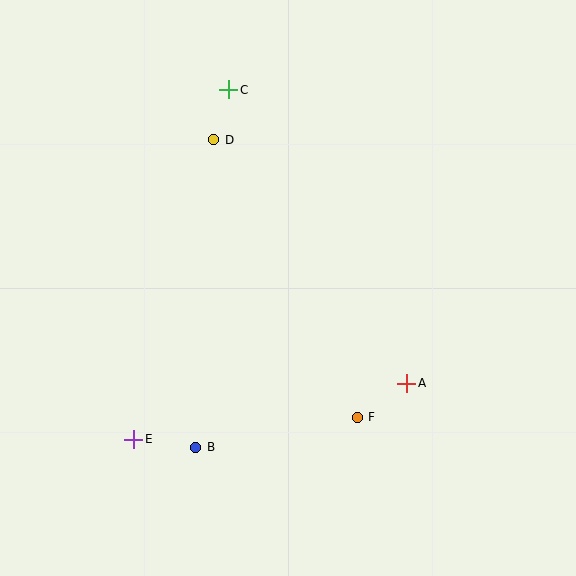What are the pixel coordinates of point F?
Point F is at (357, 417).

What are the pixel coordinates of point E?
Point E is at (134, 439).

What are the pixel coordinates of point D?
Point D is at (214, 140).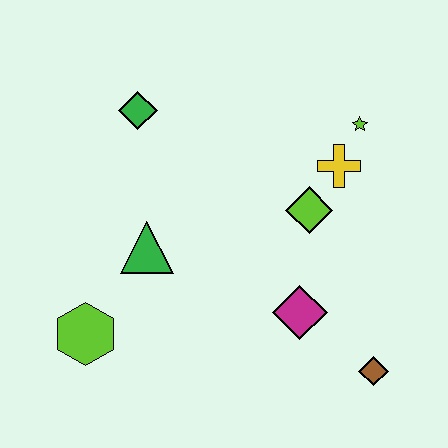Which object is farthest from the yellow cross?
The lime hexagon is farthest from the yellow cross.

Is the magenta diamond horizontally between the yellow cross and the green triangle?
Yes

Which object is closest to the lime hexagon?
The green triangle is closest to the lime hexagon.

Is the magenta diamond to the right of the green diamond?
Yes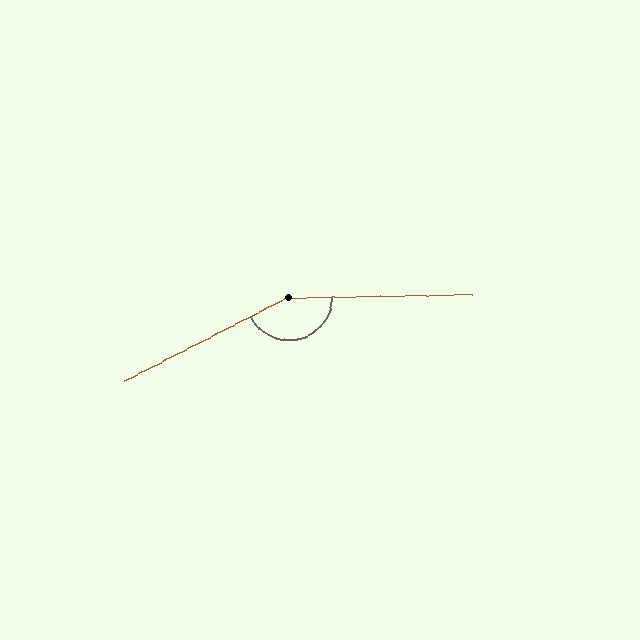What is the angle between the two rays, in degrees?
Approximately 154 degrees.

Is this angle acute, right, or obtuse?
It is obtuse.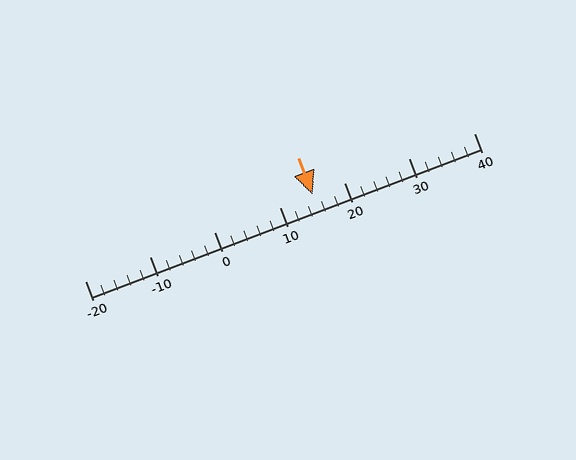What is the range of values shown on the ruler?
The ruler shows values from -20 to 40.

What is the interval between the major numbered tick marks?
The major tick marks are spaced 10 units apart.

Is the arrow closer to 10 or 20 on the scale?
The arrow is closer to 20.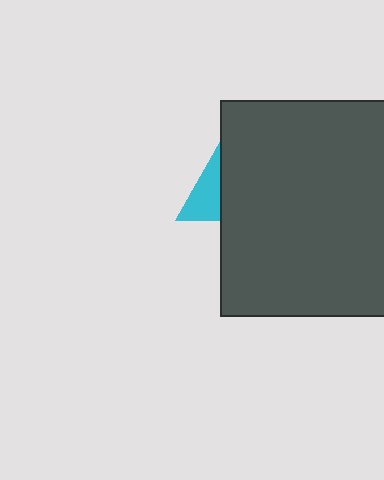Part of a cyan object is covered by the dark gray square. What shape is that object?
It is a triangle.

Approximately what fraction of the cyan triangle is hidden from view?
Roughly 67% of the cyan triangle is hidden behind the dark gray square.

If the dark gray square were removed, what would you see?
You would see the complete cyan triangle.